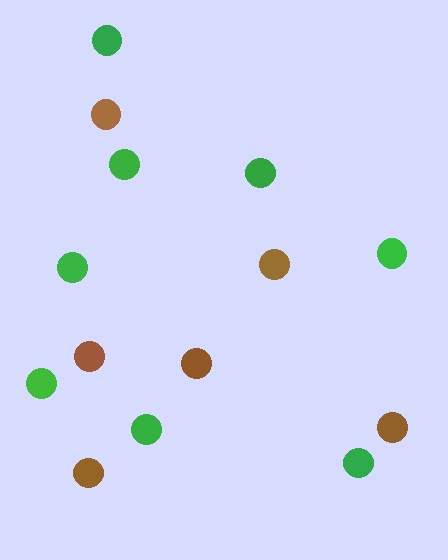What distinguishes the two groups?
There are 2 groups: one group of brown circles (6) and one group of green circles (8).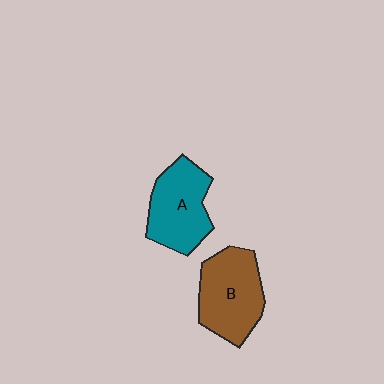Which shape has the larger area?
Shape B (brown).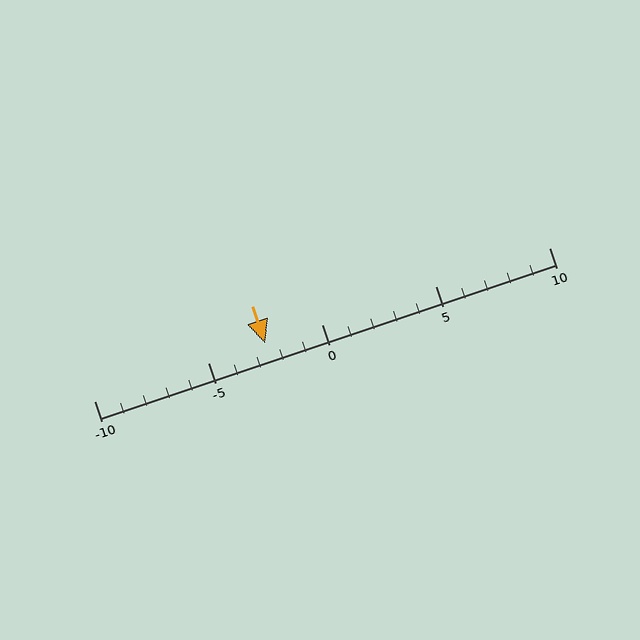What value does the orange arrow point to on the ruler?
The orange arrow points to approximately -2.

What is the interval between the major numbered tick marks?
The major tick marks are spaced 5 units apart.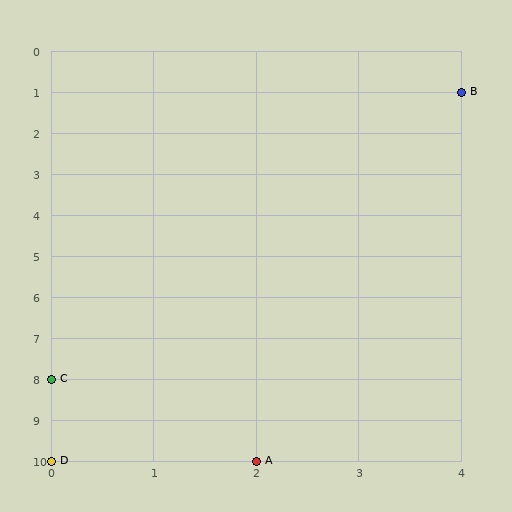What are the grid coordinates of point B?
Point B is at grid coordinates (4, 1).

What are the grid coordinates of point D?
Point D is at grid coordinates (0, 10).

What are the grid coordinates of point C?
Point C is at grid coordinates (0, 8).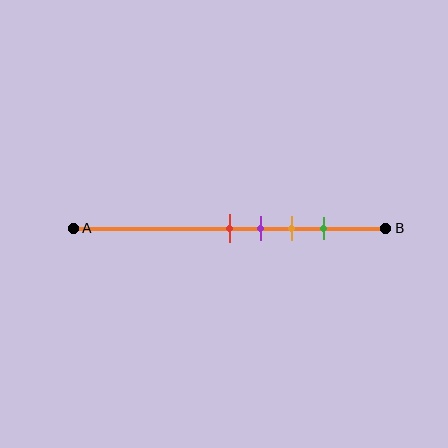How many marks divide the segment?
There are 4 marks dividing the segment.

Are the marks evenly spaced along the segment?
Yes, the marks are approximately evenly spaced.